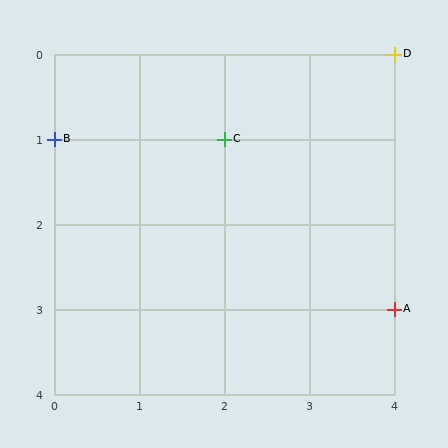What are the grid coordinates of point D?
Point D is at grid coordinates (4, 0).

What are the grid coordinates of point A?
Point A is at grid coordinates (4, 3).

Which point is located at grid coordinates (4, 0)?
Point D is at (4, 0).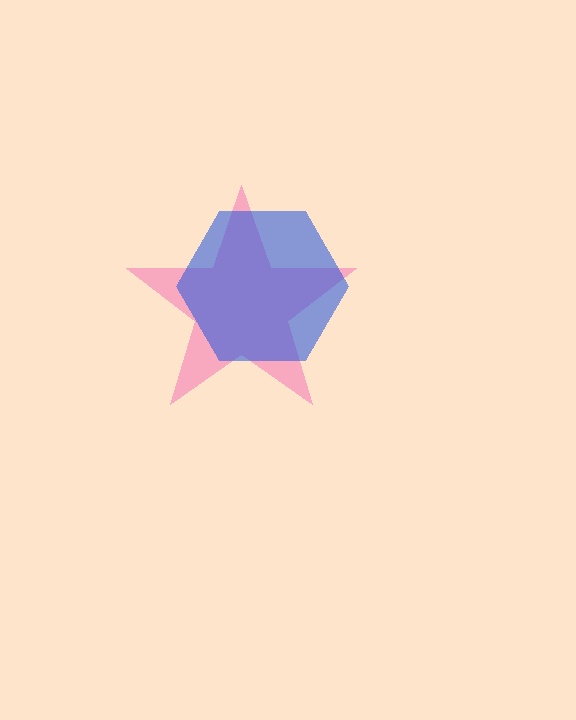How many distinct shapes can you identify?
There are 2 distinct shapes: a pink star, a blue hexagon.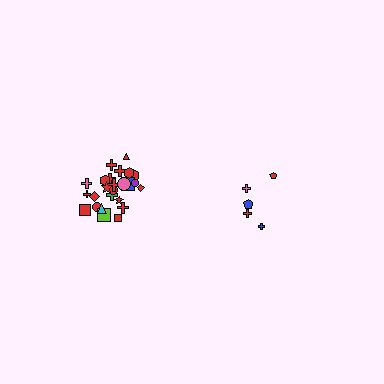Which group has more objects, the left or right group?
The left group.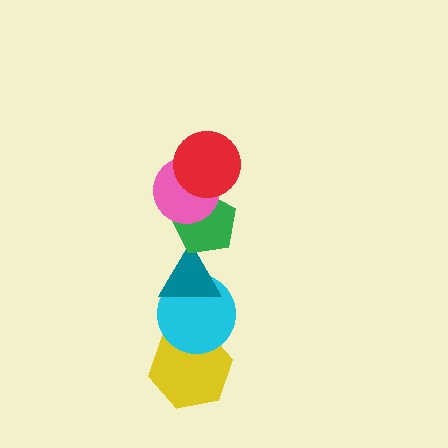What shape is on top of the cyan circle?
The teal triangle is on top of the cyan circle.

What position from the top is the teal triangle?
The teal triangle is 4th from the top.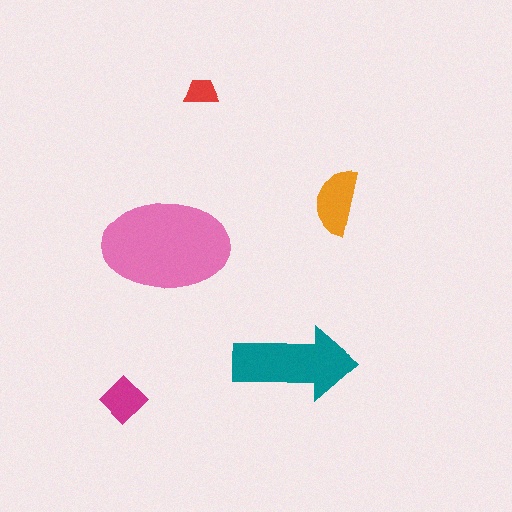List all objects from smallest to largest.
The red trapezoid, the magenta diamond, the orange semicircle, the teal arrow, the pink ellipse.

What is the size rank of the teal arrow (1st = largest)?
2nd.